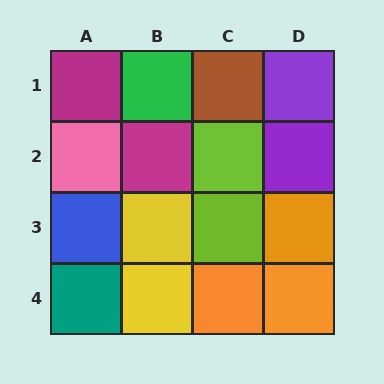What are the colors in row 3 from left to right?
Blue, yellow, lime, orange.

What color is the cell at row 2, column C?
Lime.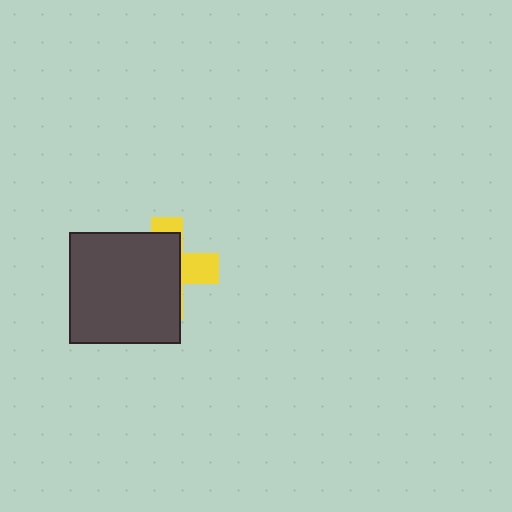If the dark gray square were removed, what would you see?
You would see the complete yellow cross.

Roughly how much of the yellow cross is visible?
A small part of it is visible (roughly 31%).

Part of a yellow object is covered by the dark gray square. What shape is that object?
It is a cross.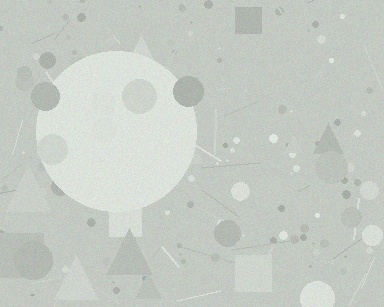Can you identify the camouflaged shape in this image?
The camouflaged shape is a circle.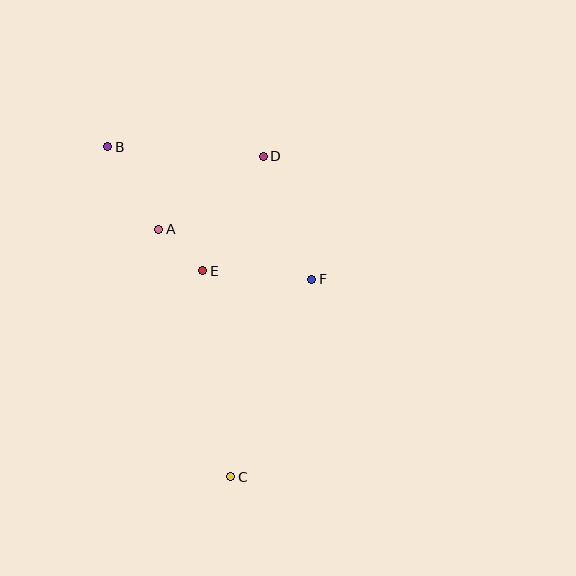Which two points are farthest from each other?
Points B and C are farthest from each other.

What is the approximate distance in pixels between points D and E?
The distance between D and E is approximately 129 pixels.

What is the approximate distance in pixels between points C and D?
The distance between C and D is approximately 322 pixels.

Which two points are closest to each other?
Points A and E are closest to each other.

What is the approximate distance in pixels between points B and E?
The distance between B and E is approximately 156 pixels.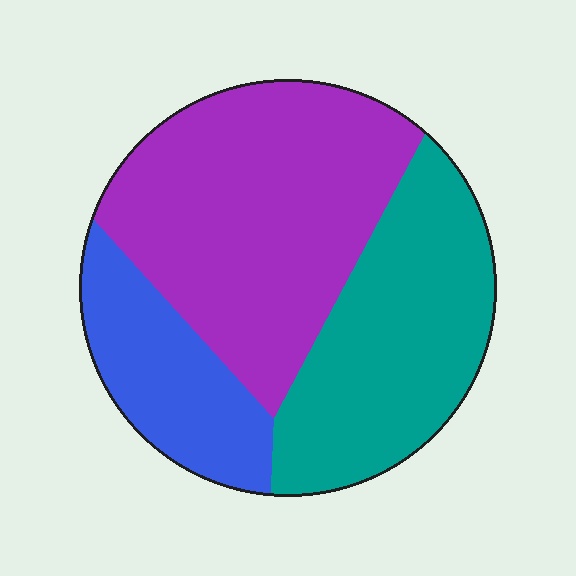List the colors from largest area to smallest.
From largest to smallest: purple, teal, blue.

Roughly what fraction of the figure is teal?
Teal covers roughly 35% of the figure.